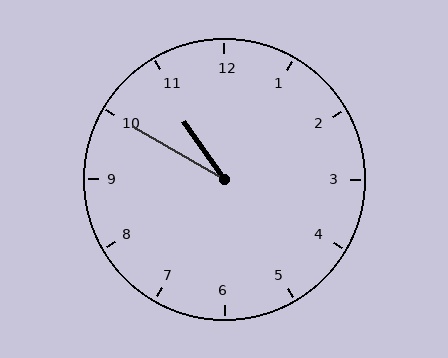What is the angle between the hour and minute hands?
Approximately 25 degrees.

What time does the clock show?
10:50.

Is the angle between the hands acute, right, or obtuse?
It is acute.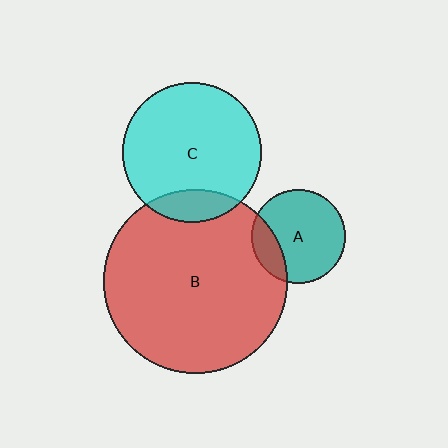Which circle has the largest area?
Circle B (red).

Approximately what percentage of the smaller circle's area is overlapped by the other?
Approximately 15%.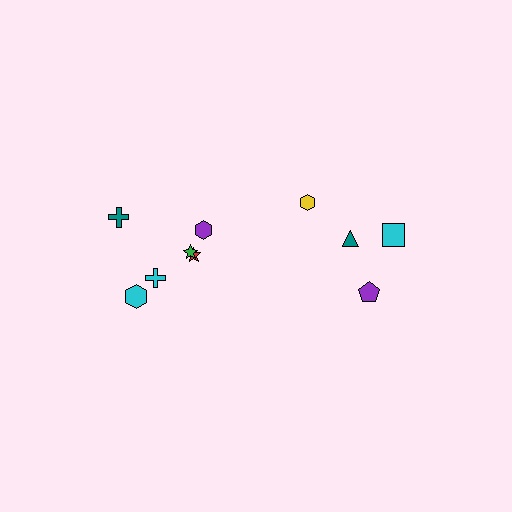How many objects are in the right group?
There are 4 objects.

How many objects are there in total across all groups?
There are 10 objects.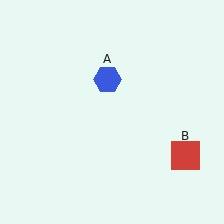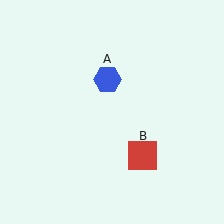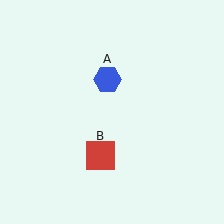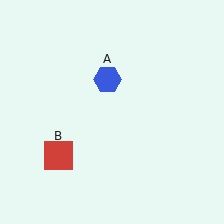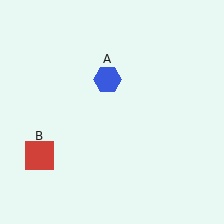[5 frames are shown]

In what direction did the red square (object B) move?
The red square (object B) moved left.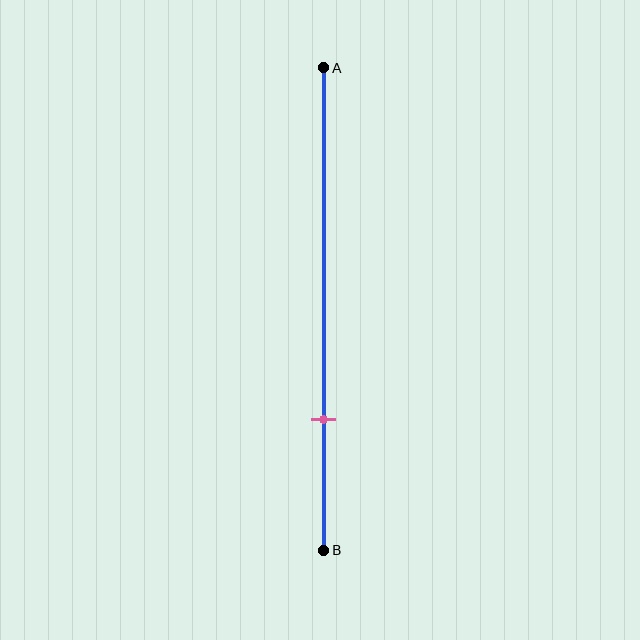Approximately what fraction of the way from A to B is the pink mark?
The pink mark is approximately 75% of the way from A to B.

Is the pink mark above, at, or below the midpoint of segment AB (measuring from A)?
The pink mark is below the midpoint of segment AB.